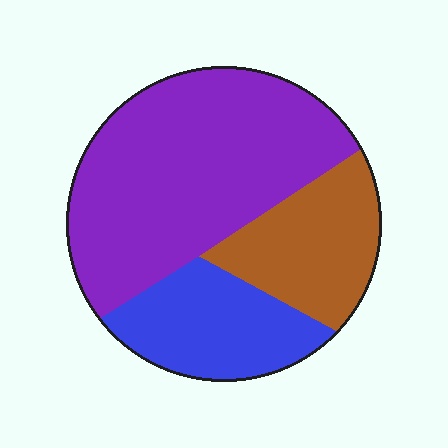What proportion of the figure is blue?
Blue covers 22% of the figure.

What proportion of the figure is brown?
Brown takes up about one fifth (1/5) of the figure.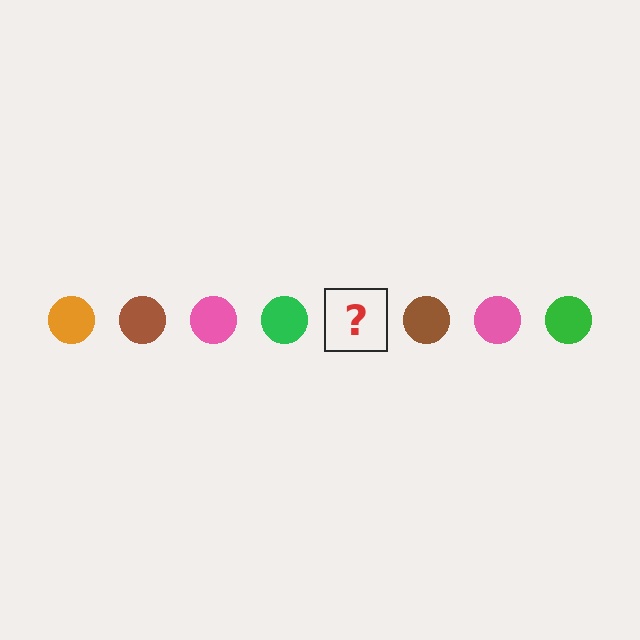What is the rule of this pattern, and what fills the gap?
The rule is that the pattern cycles through orange, brown, pink, green circles. The gap should be filled with an orange circle.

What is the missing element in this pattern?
The missing element is an orange circle.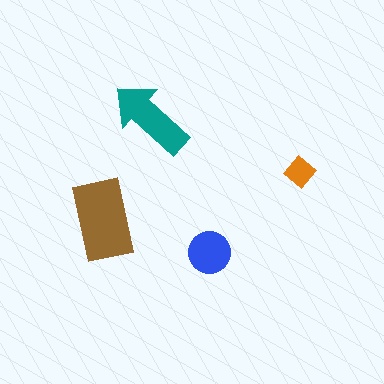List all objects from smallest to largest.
The orange diamond, the blue circle, the teal arrow, the brown rectangle.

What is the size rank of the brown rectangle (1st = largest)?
1st.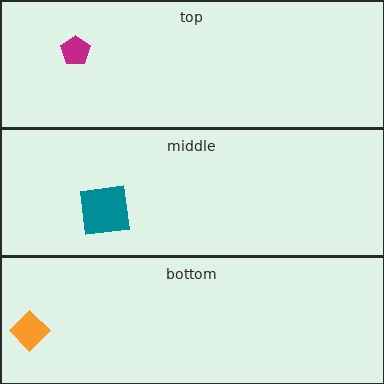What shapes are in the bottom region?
The orange diamond.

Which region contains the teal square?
The middle region.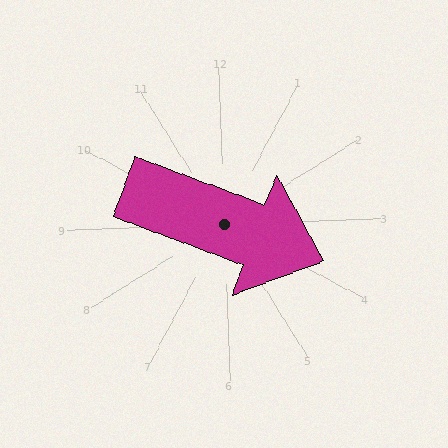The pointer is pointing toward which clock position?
Roughly 4 o'clock.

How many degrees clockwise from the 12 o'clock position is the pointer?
Approximately 112 degrees.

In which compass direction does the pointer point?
East.